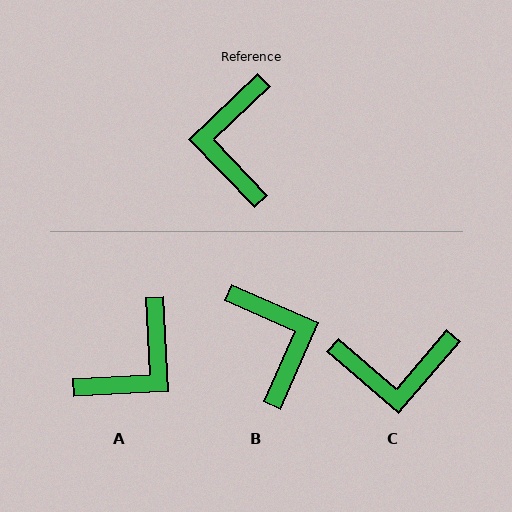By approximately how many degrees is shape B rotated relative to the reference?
Approximately 157 degrees clockwise.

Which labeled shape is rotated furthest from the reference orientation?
B, about 157 degrees away.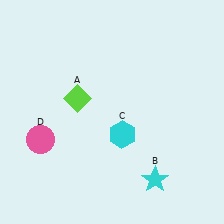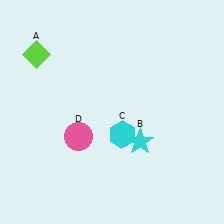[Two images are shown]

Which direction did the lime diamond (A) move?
The lime diamond (A) moved up.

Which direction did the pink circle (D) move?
The pink circle (D) moved right.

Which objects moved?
The objects that moved are: the lime diamond (A), the cyan star (B), the pink circle (D).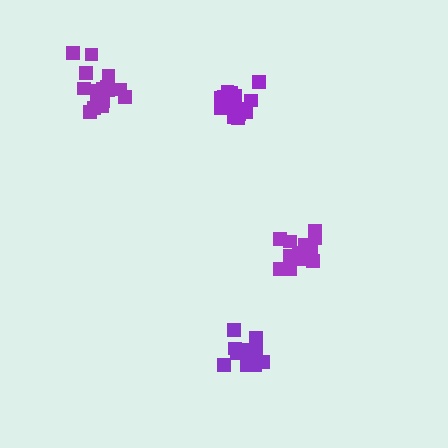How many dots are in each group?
Group 1: 15 dots, Group 2: 19 dots, Group 3: 16 dots, Group 4: 18 dots (68 total).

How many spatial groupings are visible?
There are 4 spatial groupings.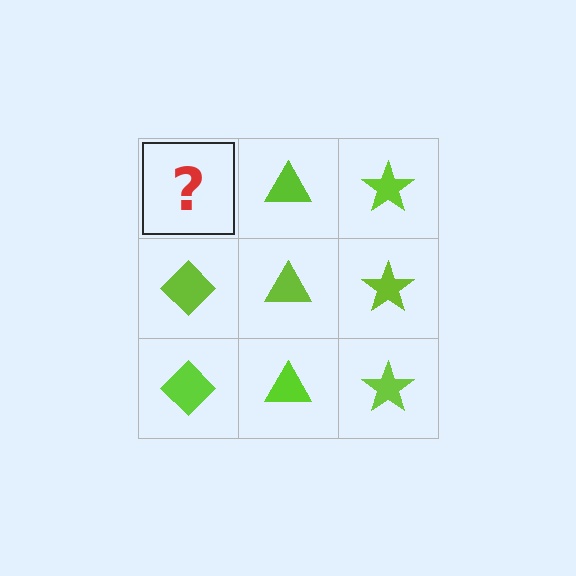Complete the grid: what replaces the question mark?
The question mark should be replaced with a lime diamond.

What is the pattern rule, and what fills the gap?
The rule is that each column has a consistent shape. The gap should be filled with a lime diamond.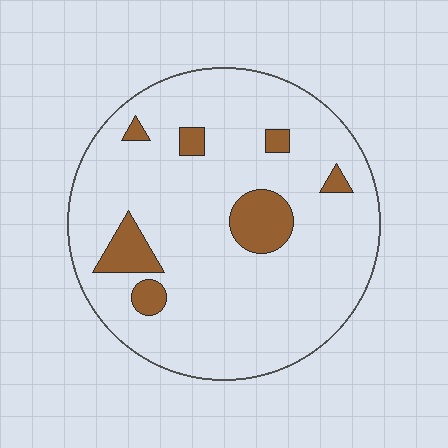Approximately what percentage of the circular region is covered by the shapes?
Approximately 10%.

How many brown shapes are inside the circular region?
7.